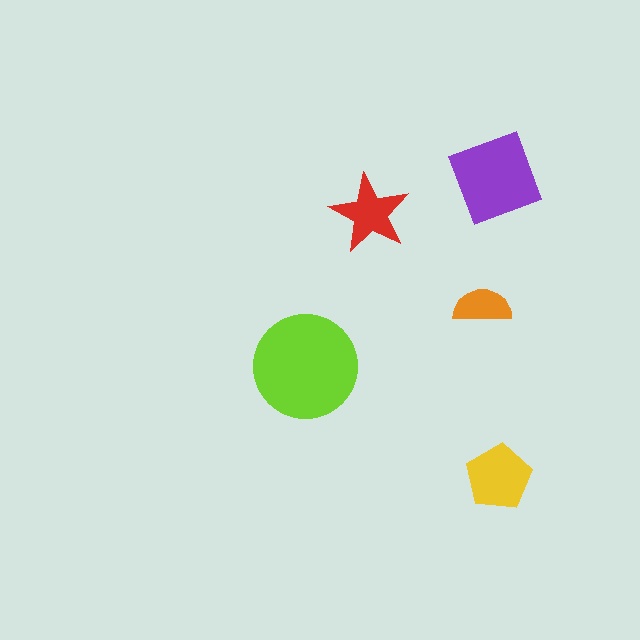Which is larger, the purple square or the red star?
The purple square.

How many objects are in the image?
There are 5 objects in the image.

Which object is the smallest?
The orange semicircle.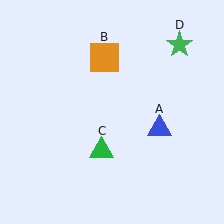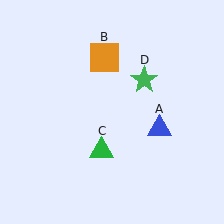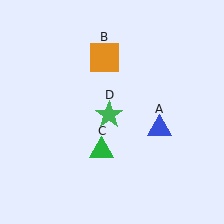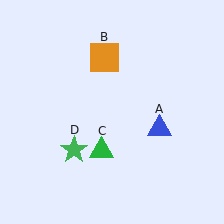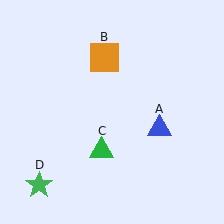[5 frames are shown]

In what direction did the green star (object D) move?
The green star (object D) moved down and to the left.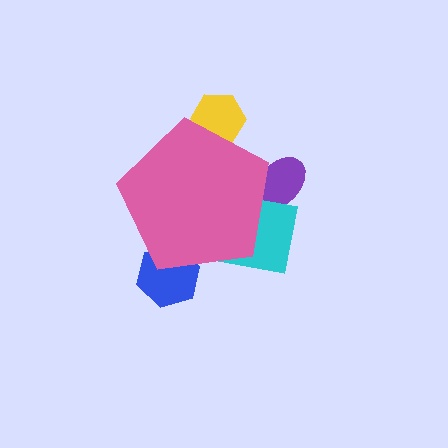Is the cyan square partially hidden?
Yes, the cyan square is partially hidden behind the pink pentagon.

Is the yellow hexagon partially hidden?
Yes, the yellow hexagon is partially hidden behind the pink pentagon.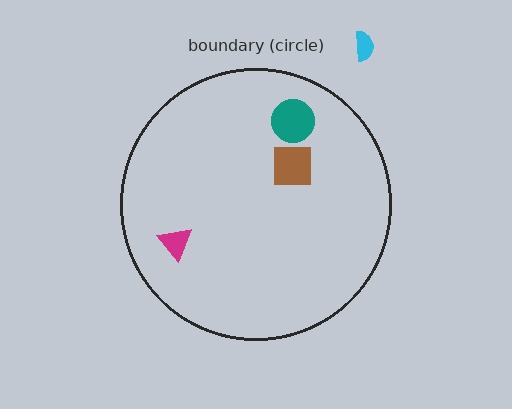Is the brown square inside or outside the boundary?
Inside.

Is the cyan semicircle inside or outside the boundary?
Outside.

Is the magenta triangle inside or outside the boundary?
Inside.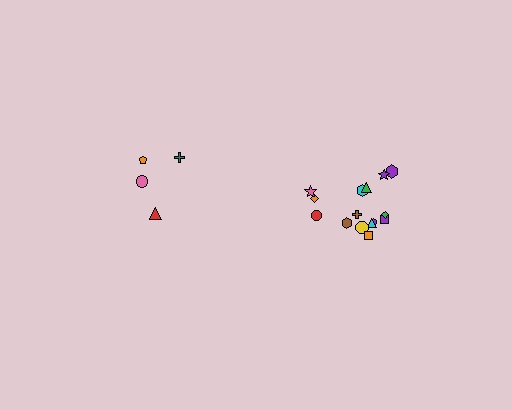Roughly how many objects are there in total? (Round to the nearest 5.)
Roughly 20 objects in total.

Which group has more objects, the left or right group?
The right group.